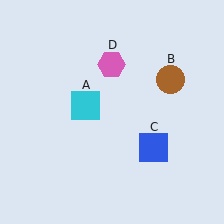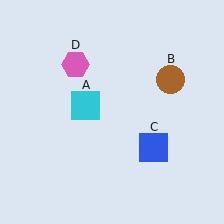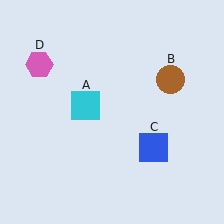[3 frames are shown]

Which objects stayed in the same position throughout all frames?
Cyan square (object A) and brown circle (object B) and blue square (object C) remained stationary.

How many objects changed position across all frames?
1 object changed position: pink hexagon (object D).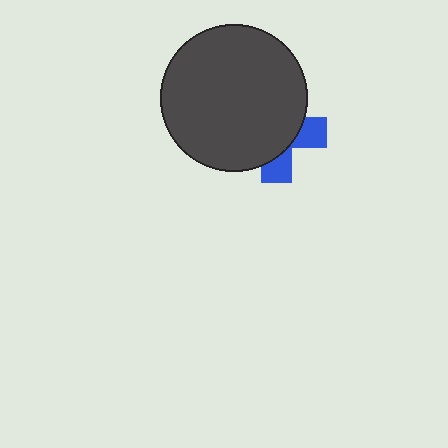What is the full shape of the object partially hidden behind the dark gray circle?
The partially hidden object is a blue cross.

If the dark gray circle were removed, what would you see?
You would see the complete blue cross.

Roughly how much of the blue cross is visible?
A small part of it is visible (roughly 32%).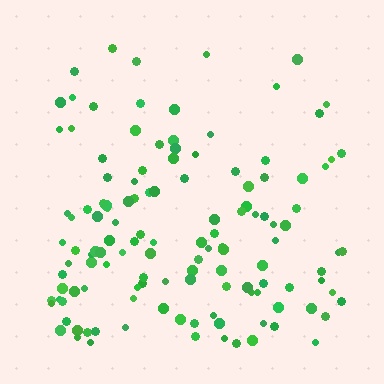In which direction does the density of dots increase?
From top to bottom, with the bottom side densest.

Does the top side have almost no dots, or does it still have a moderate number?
Still a moderate number, just noticeably fewer than the bottom.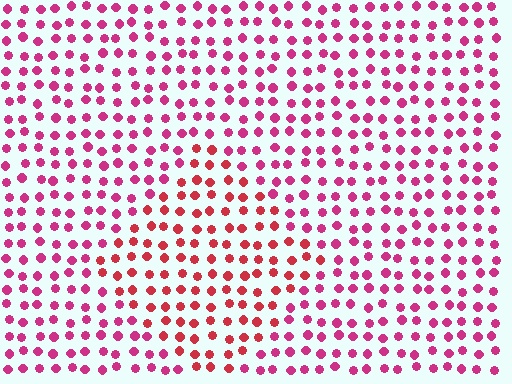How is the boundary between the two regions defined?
The boundary is defined purely by a slight shift in hue (about 27 degrees). Spacing, size, and orientation are identical on both sides.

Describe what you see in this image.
The image is filled with small magenta elements in a uniform arrangement. A diamond-shaped region is visible where the elements are tinted to a slightly different hue, forming a subtle color boundary.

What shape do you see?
I see a diamond.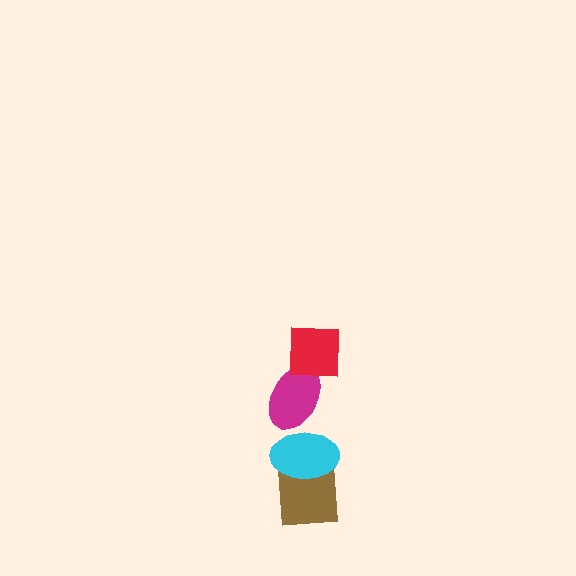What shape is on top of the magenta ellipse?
The red square is on top of the magenta ellipse.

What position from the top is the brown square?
The brown square is 4th from the top.